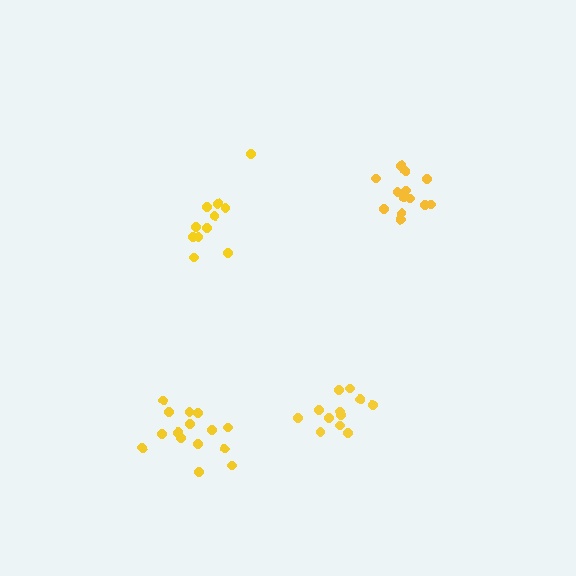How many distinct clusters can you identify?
There are 4 distinct clusters.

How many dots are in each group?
Group 1: 15 dots, Group 2: 12 dots, Group 3: 13 dots, Group 4: 12 dots (52 total).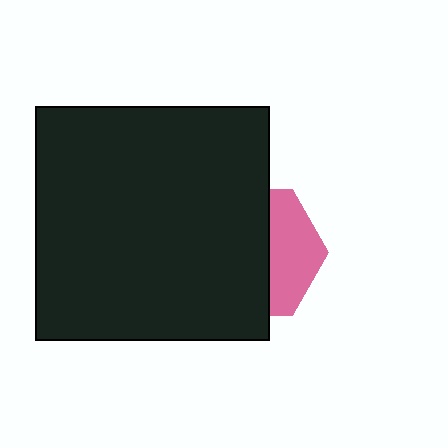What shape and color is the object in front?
The object in front is a black square.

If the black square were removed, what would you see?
You would see the complete pink hexagon.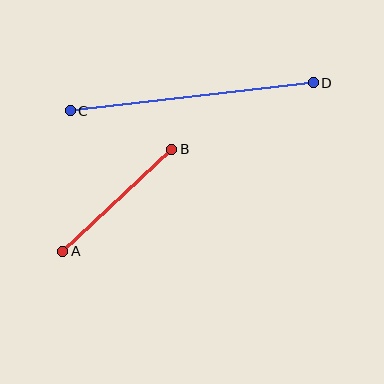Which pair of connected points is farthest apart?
Points C and D are farthest apart.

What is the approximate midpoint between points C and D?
The midpoint is at approximately (192, 97) pixels.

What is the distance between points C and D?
The distance is approximately 245 pixels.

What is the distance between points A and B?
The distance is approximately 149 pixels.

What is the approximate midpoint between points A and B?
The midpoint is at approximately (117, 200) pixels.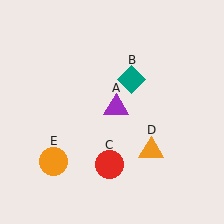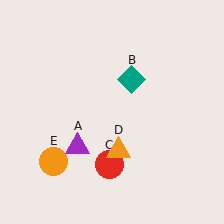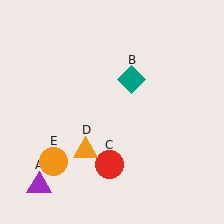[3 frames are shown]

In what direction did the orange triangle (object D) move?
The orange triangle (object D) moved left.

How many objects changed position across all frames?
2 objects changed position: purple triangle (object A), orange triangle (object D).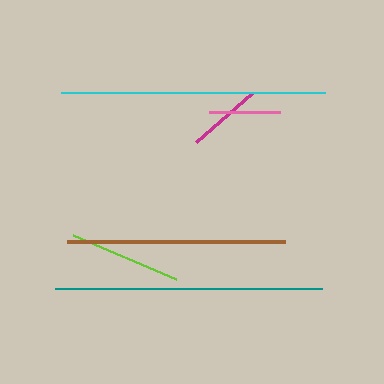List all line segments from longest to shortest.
From longest to shortest: teal, cyan, brown, lime, magenta, pink.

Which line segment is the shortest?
The pink line is the shortest at approximately 71 pixels.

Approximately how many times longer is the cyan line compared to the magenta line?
The cyan line is approximately 3.5 times the length of the magenta line.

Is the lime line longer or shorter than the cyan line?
The cyan line is longer than the lime line.